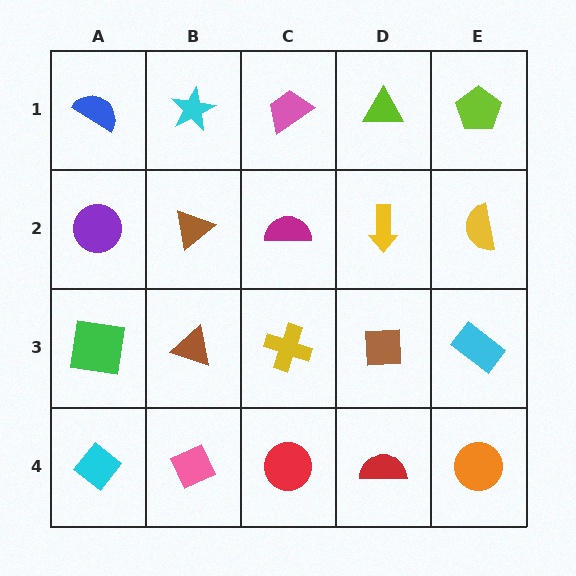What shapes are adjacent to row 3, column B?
A brown triangle (row 2, column B), a pink diamond (row 4, column B), a green square (row 3, column A), a yellow cross (row 3, column C).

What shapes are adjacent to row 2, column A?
A blue semicircle (row 1, column A), a green square (row 3, column A), a brown triangle (row 2, column B).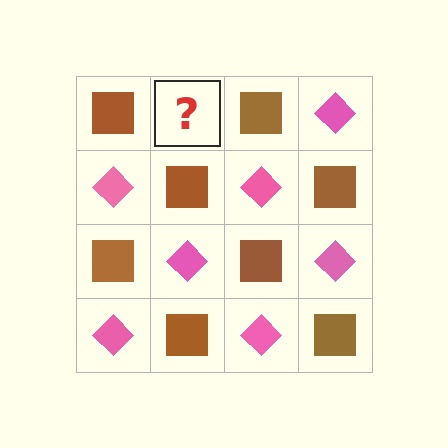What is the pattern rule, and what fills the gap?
The rule is that it alternates brown square and pink diamond in a checkerboard pattern. The gap should be filled with a pink diamond.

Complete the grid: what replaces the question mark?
The question mark should be replaced with a pink diamond.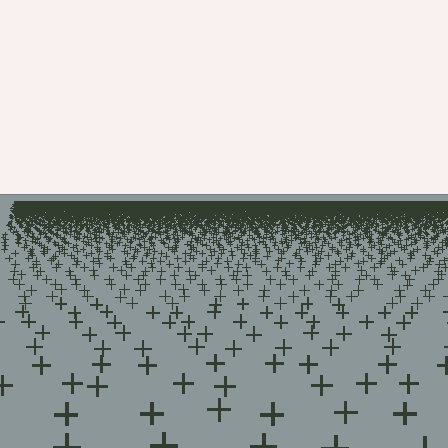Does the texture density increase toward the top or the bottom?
Density increases toward the top.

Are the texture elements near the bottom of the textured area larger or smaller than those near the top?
Larger. Near the bottom, elements are closer to the viewer and appear at a bigger on-screen size.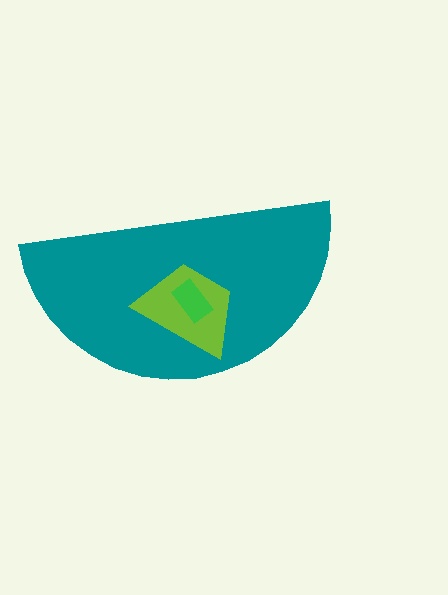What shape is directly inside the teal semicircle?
The lime trapezoid.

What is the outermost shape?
The teal semicircle.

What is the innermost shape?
The green rectangle.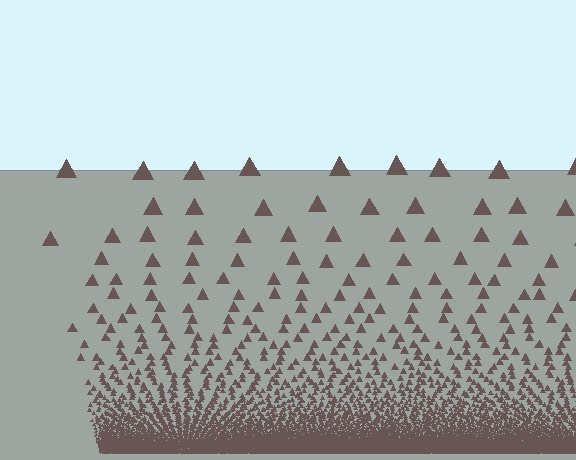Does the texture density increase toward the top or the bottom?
Density increases toward the bottom.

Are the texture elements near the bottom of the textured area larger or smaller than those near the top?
Smaller. The gradient is inverted — elements near the bottom are smaller and denser.